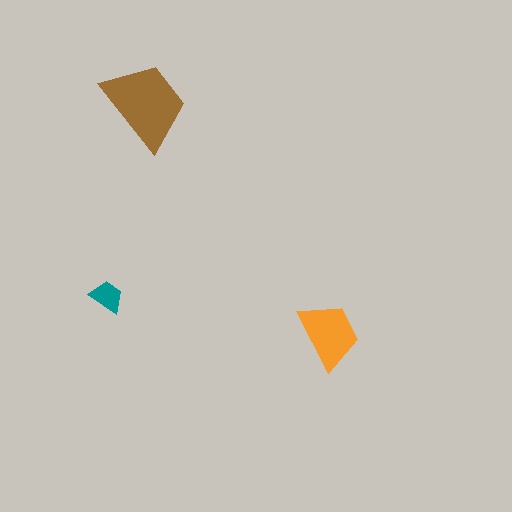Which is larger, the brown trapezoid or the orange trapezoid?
The brown one.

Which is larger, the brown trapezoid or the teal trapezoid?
The brown one.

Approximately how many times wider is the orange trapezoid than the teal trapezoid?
About 2 times wider.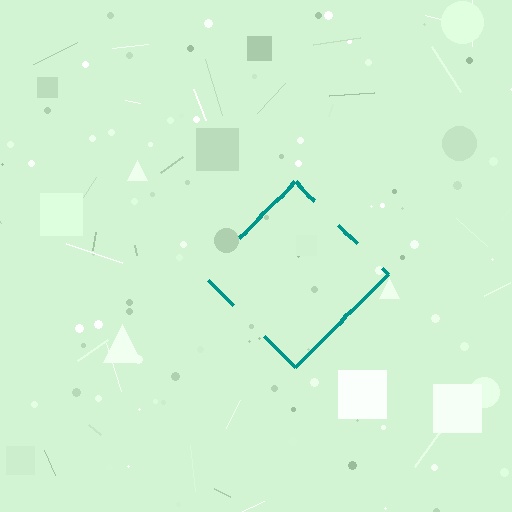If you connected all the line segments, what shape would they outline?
They would outline a diamond.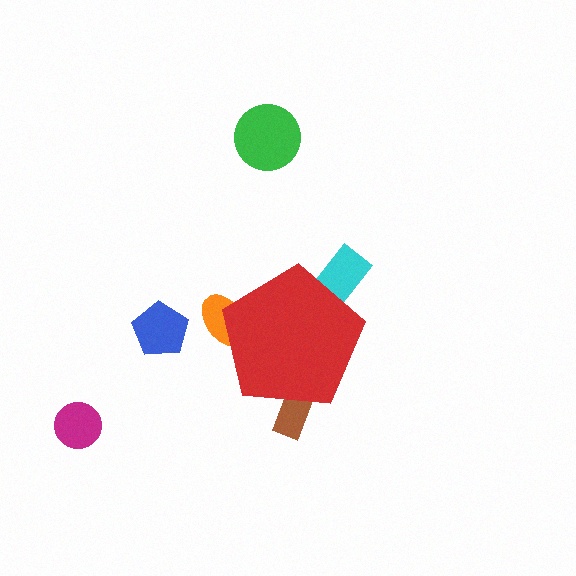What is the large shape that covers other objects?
A red pentagon.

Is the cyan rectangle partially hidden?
Yes, the cyan rectangle is partially hidden behind the red pentagon.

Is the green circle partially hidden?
No, the green circle is fully visible.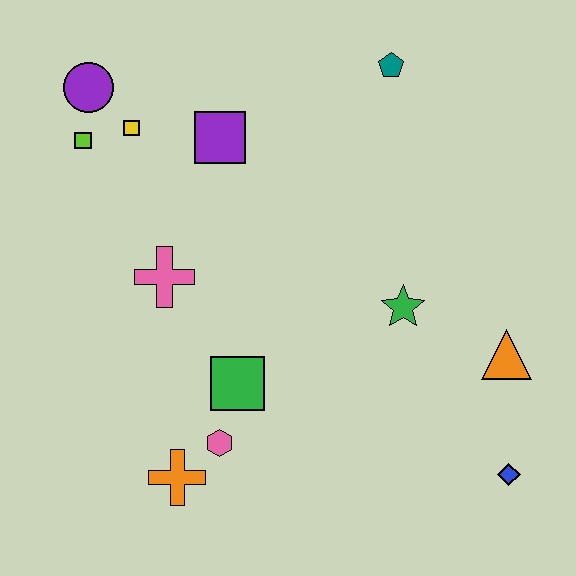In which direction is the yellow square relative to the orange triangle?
The yellow square is to the left of the orange triangle.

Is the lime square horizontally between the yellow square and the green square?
No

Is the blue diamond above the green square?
No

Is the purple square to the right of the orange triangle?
No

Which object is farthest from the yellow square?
The blue diamond is farthest from the yellow square.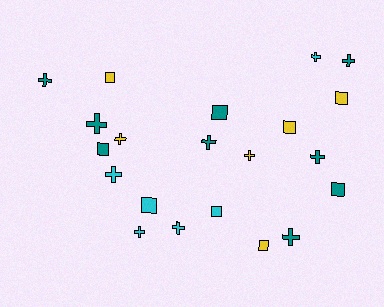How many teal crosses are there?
There are 6 teal crosses.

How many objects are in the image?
There are 21 objects.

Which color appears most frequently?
Teal, with 9 objects.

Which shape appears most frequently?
Cross, with 12 objects.